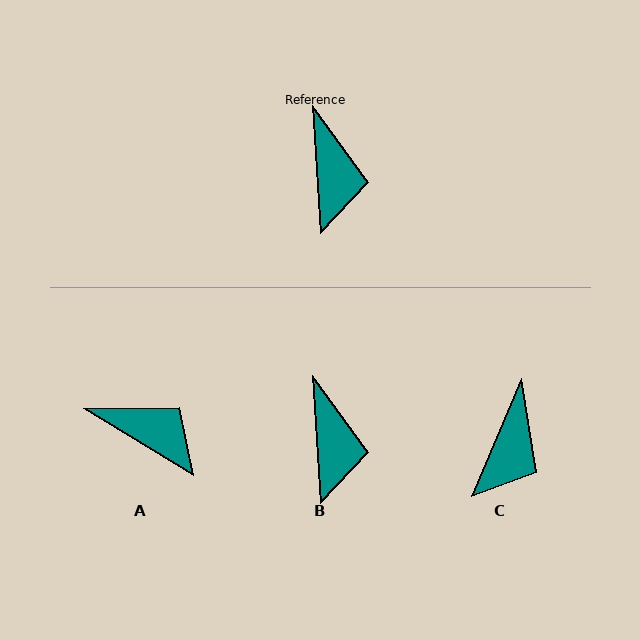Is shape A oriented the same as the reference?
No, it is off by about 55 degrees.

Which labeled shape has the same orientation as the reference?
B.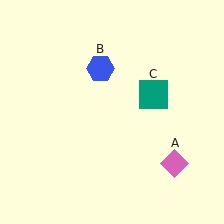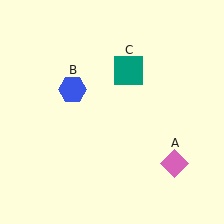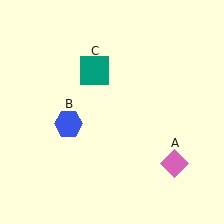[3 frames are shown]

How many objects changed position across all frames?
2 objects changed position: blue hexagon (object B), teal square (object C).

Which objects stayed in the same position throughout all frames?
Pink diamond (object A) remained stationary.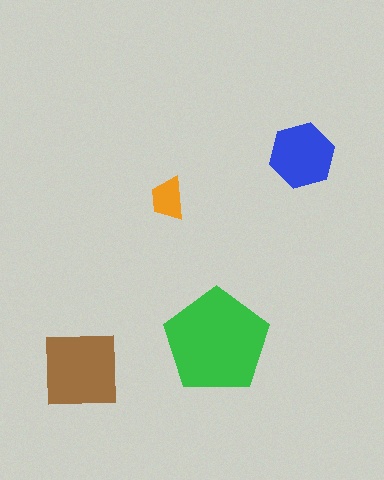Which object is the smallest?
The orange trapezoid.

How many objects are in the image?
There are 4 objects in the image.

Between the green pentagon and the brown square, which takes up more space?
The green pentagon.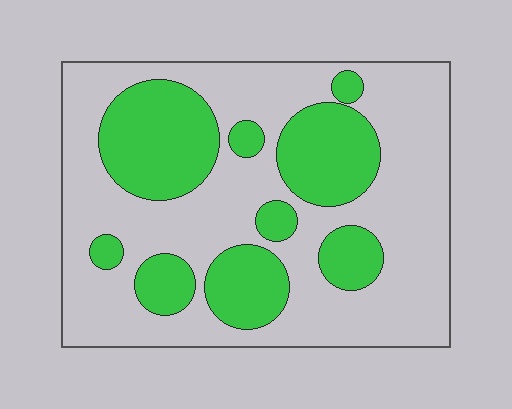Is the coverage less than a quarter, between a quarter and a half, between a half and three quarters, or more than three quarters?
Between a quarter and a half.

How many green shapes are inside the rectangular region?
9.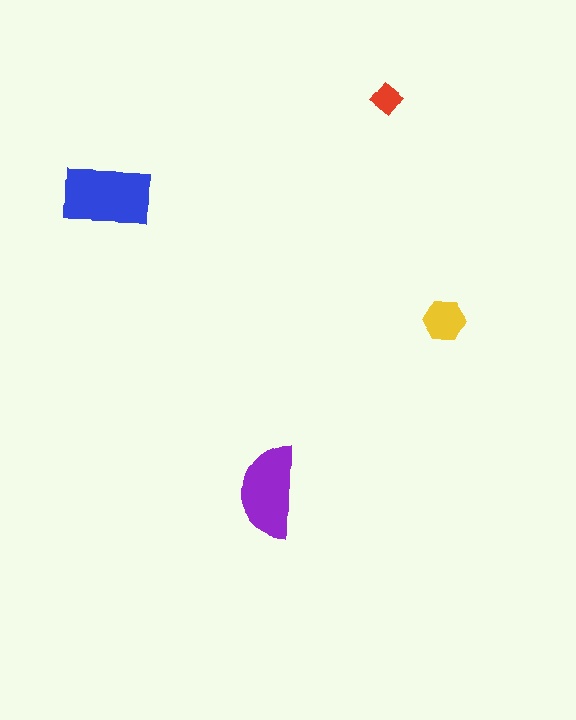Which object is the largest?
The blue rectangle.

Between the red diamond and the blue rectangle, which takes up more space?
The blue rectangle.